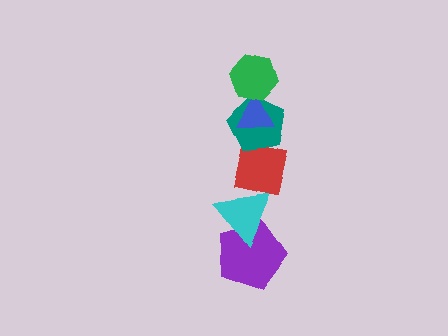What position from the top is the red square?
The red square is 4th from the top.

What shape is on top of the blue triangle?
The green hexagon is on top of the blue triangle.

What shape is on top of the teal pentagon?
The blue triangle is on top of the teal pentagon.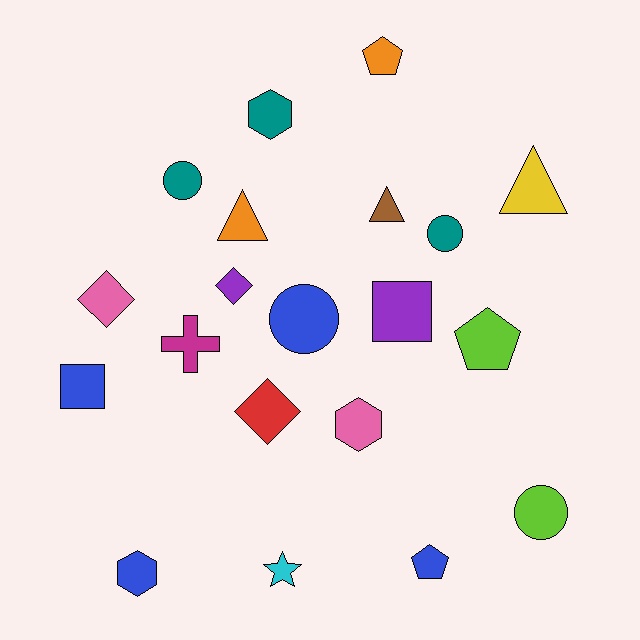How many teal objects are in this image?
There are 3 teal objects.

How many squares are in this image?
There are 2 squares.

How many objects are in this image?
There are 20 objects.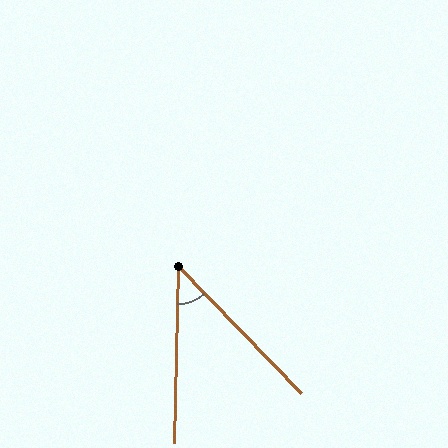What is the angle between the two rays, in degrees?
Approximately 45 degrees.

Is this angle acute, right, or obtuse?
It is acute.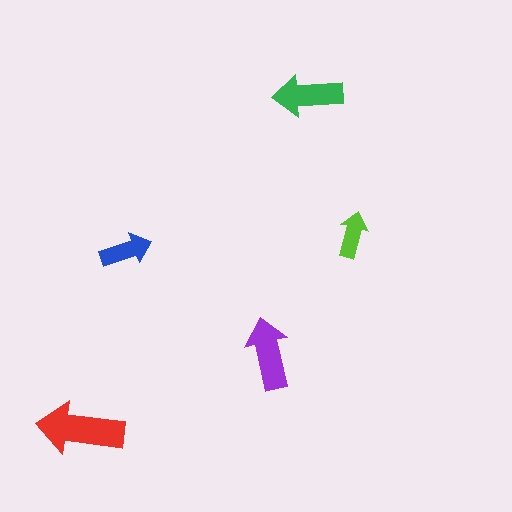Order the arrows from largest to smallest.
the red one, the purple one, the green one, the blue one, the lime one.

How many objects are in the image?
There are 5 objects in the image.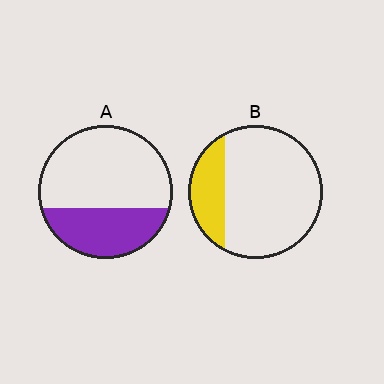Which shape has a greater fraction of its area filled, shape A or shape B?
Shape A.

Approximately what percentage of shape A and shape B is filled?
A is approximately 35% and B is approximately 20%.